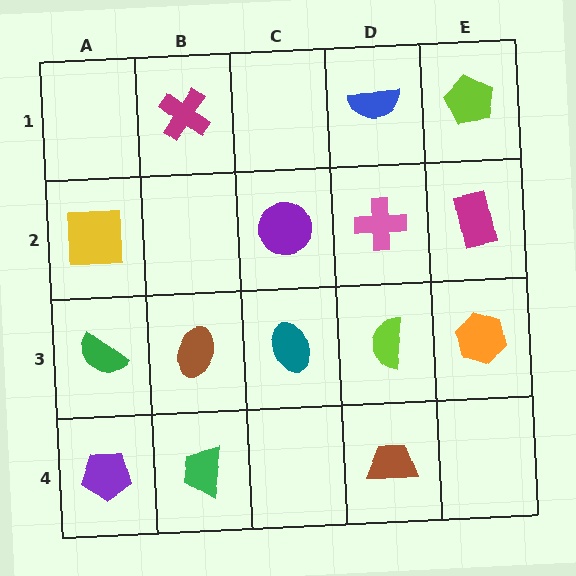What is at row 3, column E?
An orange hexagon.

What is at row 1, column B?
A magenta cross.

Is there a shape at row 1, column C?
No, that cell is empty.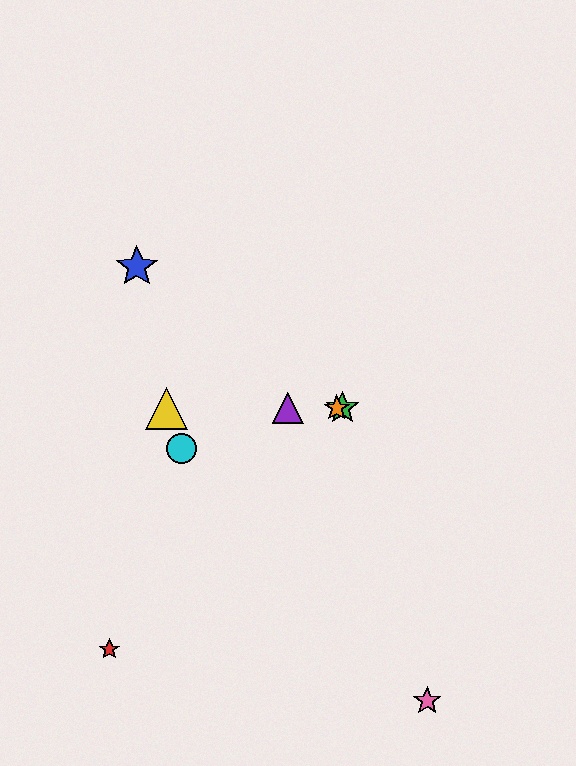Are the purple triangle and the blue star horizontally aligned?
No, the purple triangle is at y≈408 and the blue star is at y≈267.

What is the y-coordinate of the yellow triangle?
The yellow triangle is at y≈408.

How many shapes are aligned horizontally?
4 shapes (the green star, the yellow triangle, the purple triangle, the orange star) are aligned horizontally.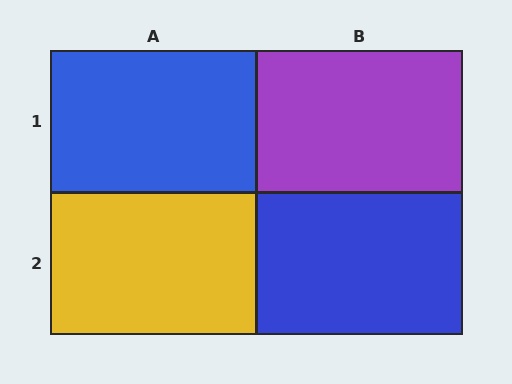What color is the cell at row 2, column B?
Blue.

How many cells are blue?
2 cells are blue.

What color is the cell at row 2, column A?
Yellow.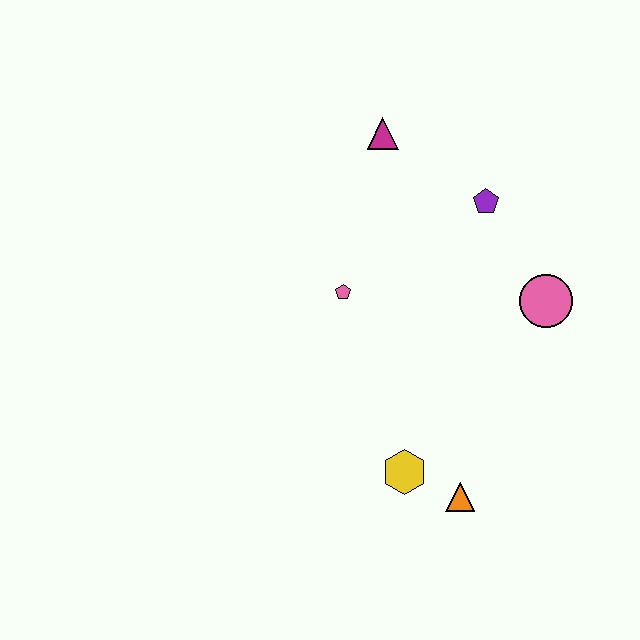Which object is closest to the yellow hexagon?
The orange triangle is closest to the yellow hexagon.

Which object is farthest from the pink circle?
The magenta triangle is farthest from the pink circle.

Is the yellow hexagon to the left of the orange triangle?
Yes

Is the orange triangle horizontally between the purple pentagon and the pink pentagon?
Yes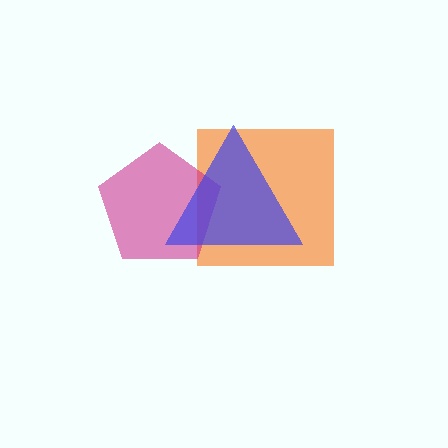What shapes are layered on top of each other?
The layered shapes are: an orange square, a magenta pentagon, a blue triangle.